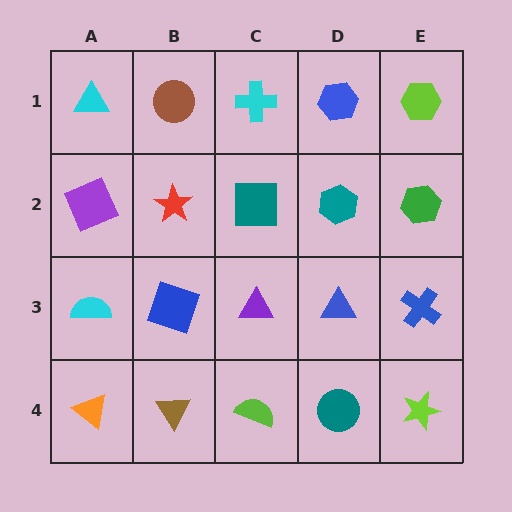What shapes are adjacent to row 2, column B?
A brown circle (row 1, column B), a blue square (row 3, column B), a purple square (row 2, column A), a teal square (row 2, column C).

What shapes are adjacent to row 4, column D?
A blue triangle (row 3, column D), a lime semicircle (row 4, column C), a lime star (row 4, column E).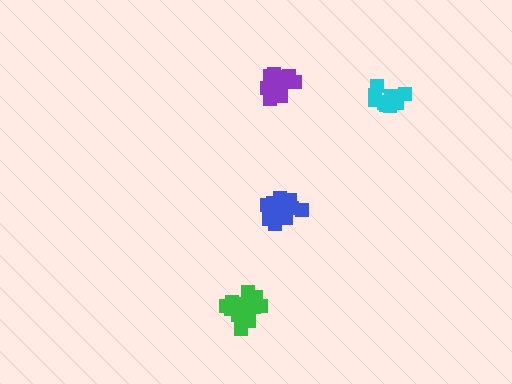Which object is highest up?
The purple cluster is topmost.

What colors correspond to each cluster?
The clusters are colored: blue, cyan, purple, green.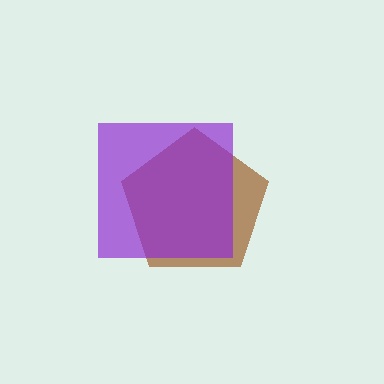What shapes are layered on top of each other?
The layered shapes are: a brown pentagon, a purple square.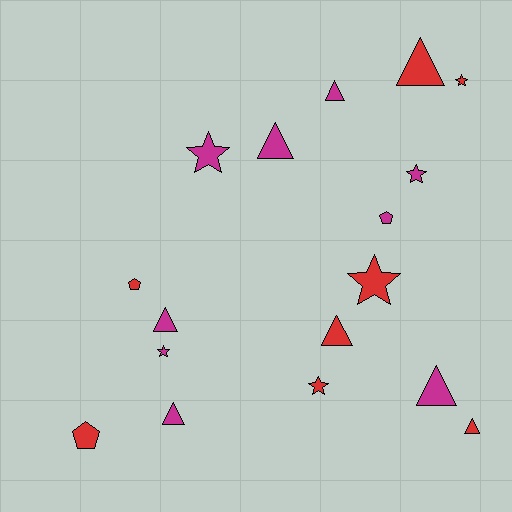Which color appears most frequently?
Magenta, with 9 objects.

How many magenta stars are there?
There are 3 magenta stars.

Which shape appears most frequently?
Triangle, with 8 objects.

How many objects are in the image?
There are 17 objects.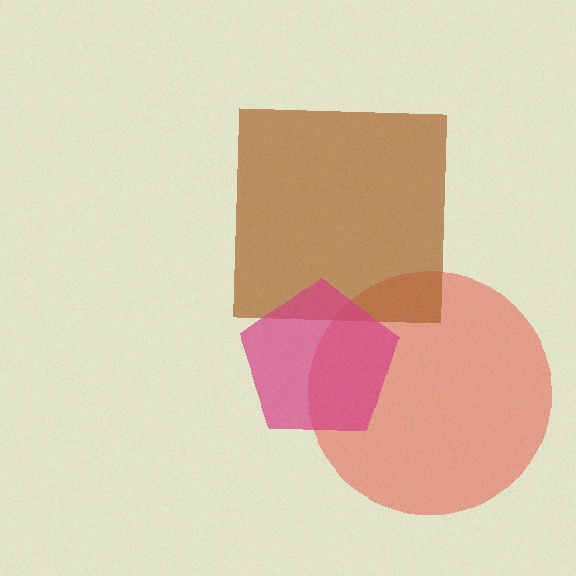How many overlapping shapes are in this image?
There are 3 overlapping shapes in the image.